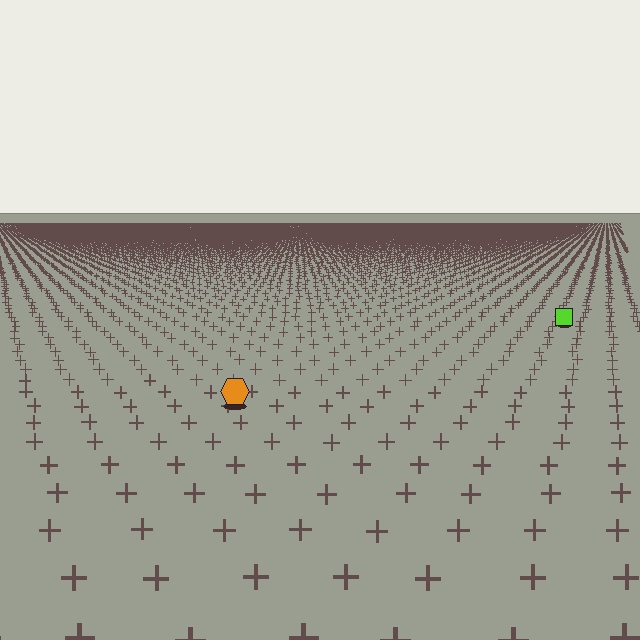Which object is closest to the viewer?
The orange hexagon is closest. The texture marks near it are larger and more spread out.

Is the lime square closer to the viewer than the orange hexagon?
No. The orange hexagon is closer — you can tell from the texture gradient: the ground texture is coarser near it.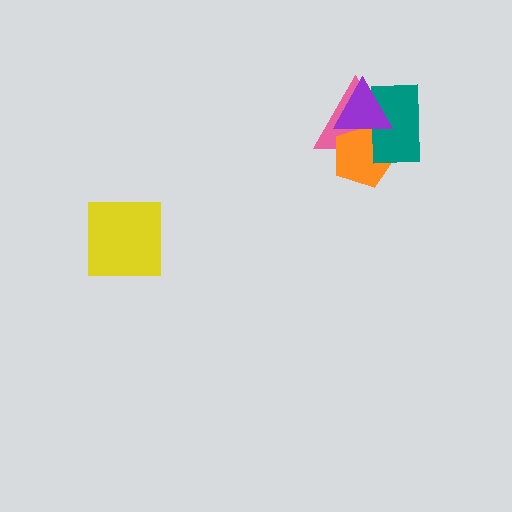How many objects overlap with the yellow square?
0 objects overlap with the yellow square.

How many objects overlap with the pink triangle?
3 objects overlap with the pink triangle.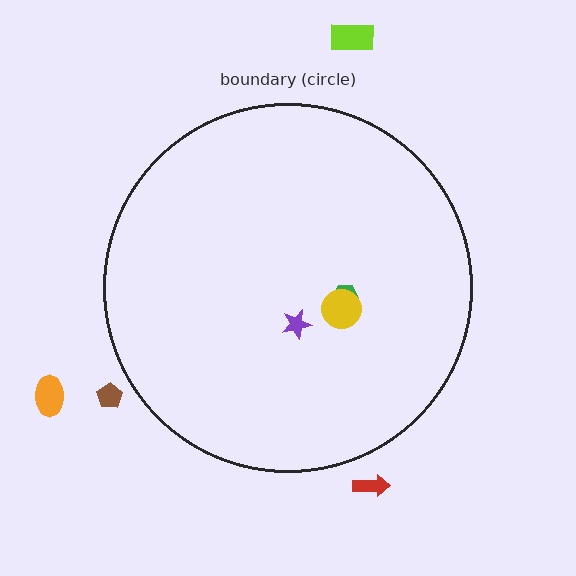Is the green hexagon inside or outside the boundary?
Inside.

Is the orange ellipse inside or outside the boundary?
Outside.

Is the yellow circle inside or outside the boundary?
Inside.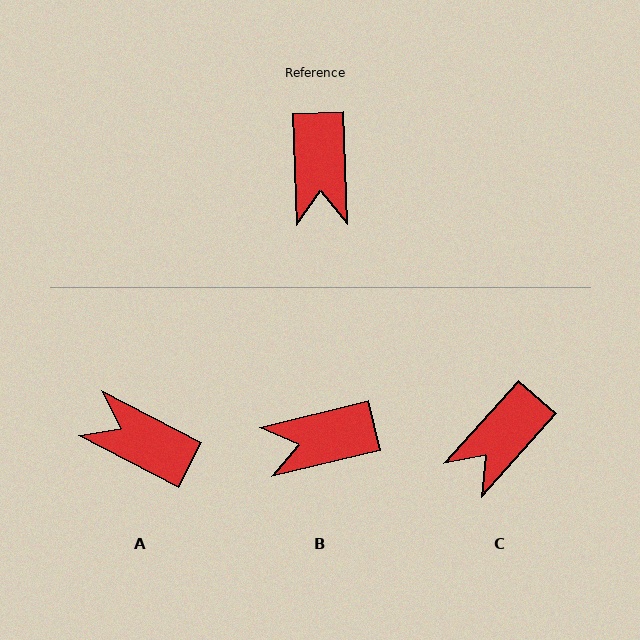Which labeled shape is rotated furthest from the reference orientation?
A, about 119 degrees away.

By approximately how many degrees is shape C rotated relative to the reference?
Approximately 44 degrees clockwise.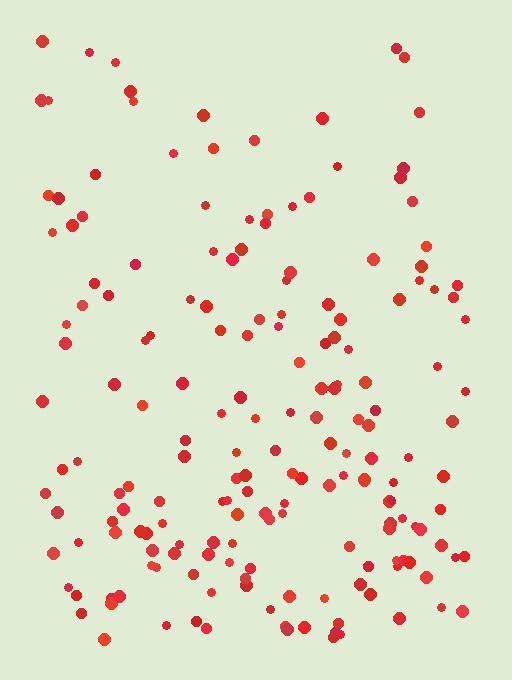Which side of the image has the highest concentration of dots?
The bottom.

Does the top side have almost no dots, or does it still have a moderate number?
Still a moderate number, just noticeably fewer than the bottom.